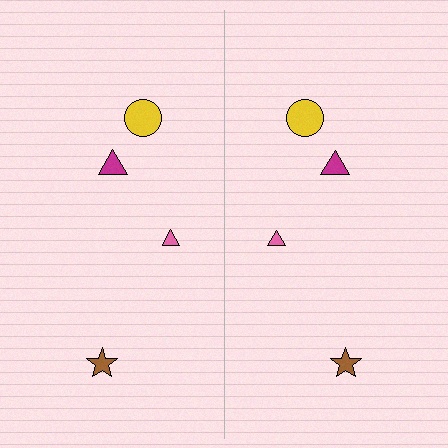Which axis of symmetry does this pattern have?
The pattern has a vertical axis of symmetry running through the center of the image.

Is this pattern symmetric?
Yes, this pattern has bilateral (reflection) symmetry.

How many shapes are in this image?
There are 8 shapes in this image.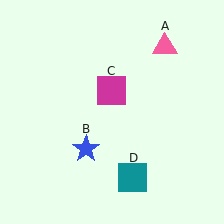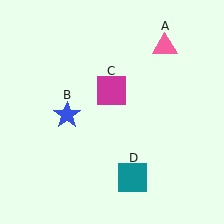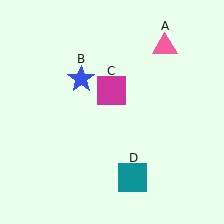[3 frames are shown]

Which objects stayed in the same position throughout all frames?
Pink triangle (object A) and magenta square (object C) and teal square (object D) remained stationary.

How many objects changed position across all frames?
1 object changed position: blue star (object B).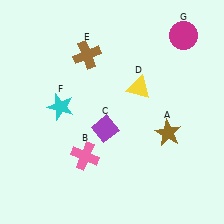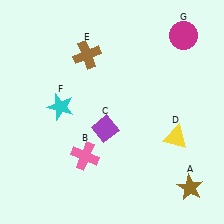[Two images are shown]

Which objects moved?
The objects that moved are: the brown star (A), the yellow triangle (D).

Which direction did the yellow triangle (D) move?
The yellow triangle (D) moved down.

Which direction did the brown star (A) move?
The brown star (A) moved down.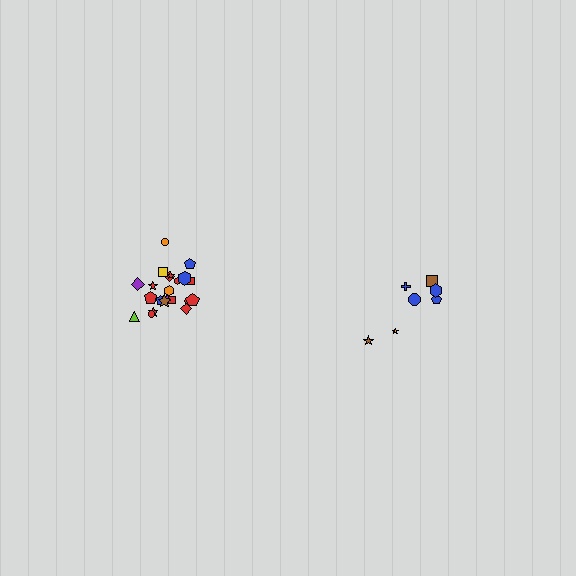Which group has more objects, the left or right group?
The left group.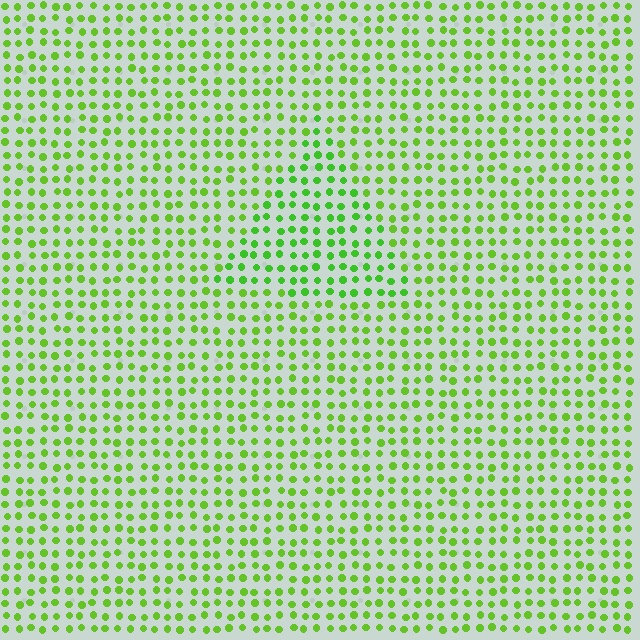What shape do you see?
I see a triangle.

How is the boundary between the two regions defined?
The boundary is defined purely by a slight shift in hue (about 16 degrees). Spacing, size, and orientation are identical on both sides.